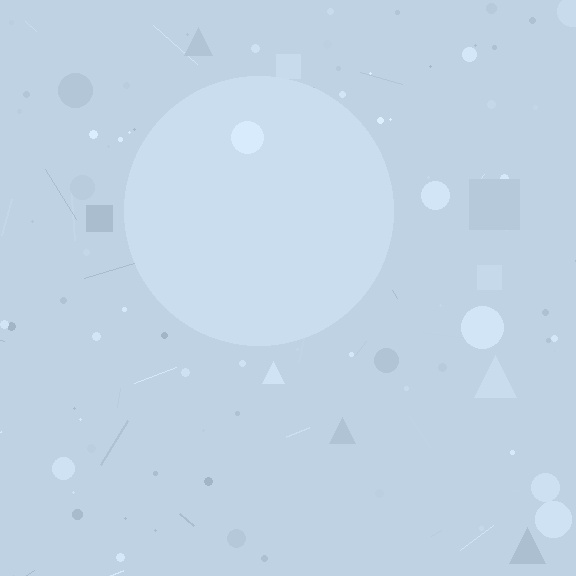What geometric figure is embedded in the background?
A circle is embedded in the background.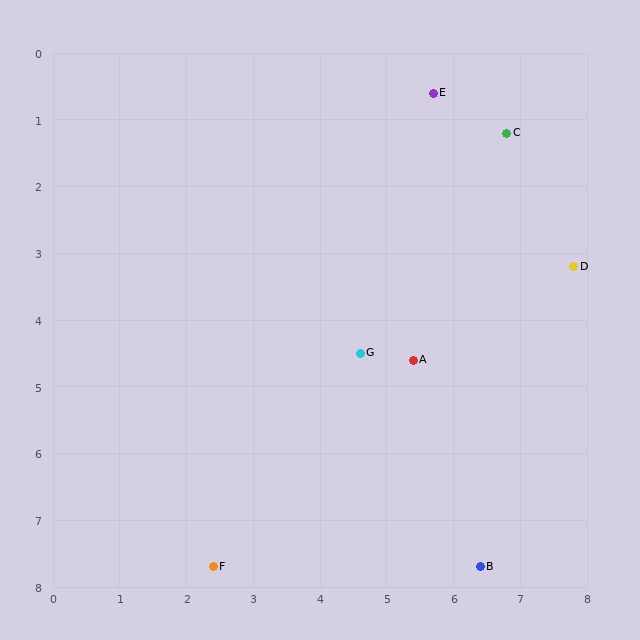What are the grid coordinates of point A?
Point A is at approximately (5.4, 4.6).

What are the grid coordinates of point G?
Point G is at approximately (4.6, 4.5).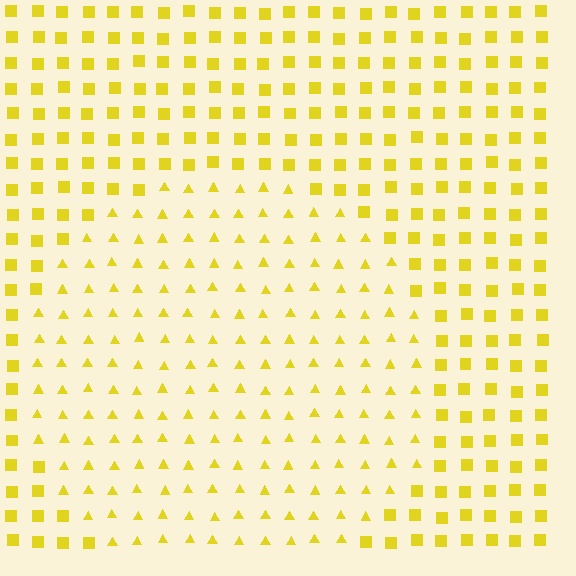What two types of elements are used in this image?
The image uses triangles inside the circle region and squares outside it.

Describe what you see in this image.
The image is filled with small yellow elements arranged in a uniform grid. A circle-shaped region contains triangles, while the surrounding area contains squares. The boundary is defined purely by the change in element shape.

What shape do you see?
I see a circle.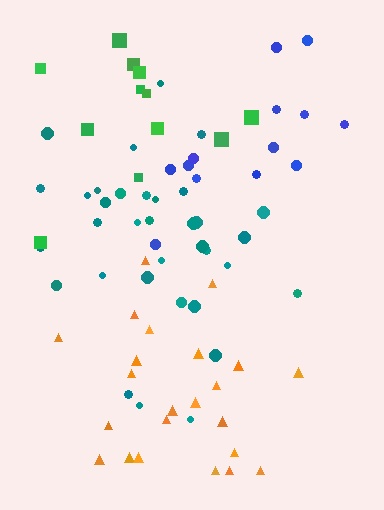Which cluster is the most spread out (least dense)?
Blue.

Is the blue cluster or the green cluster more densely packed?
Green.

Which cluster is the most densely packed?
Teal.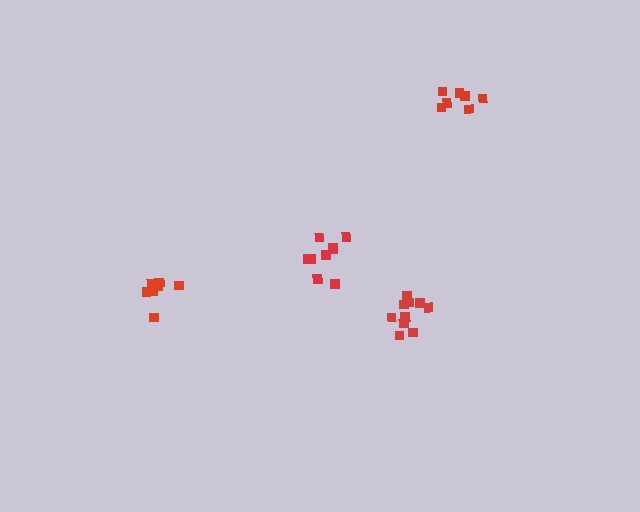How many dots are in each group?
Group 1: 9 dots, Group 2: 7 dots, Group 3: 10 dots, Group 4: 7 dots (33 total).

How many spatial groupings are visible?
There are 4 spatial groupings.